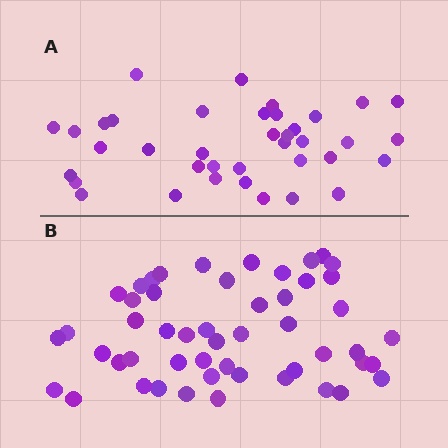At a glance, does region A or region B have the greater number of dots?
Region B (the bottom region) has more dots.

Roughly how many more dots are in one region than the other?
Region B has approximately 15 more dots than region A.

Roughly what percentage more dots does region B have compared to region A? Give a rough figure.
About 35% more.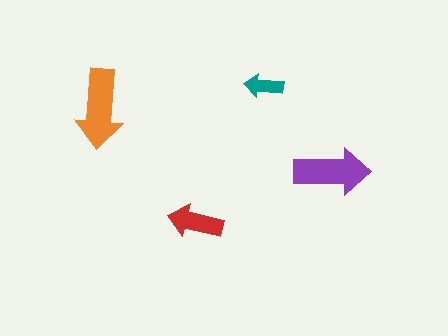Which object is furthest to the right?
The purple arrow is rightmost.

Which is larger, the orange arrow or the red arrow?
The orange one.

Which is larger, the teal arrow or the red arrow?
The red one.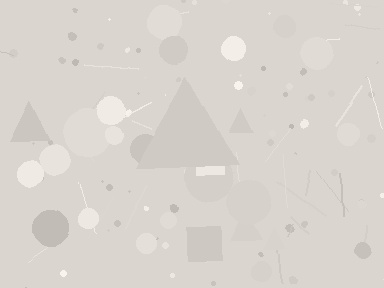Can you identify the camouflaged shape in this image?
The camouflaged shape is a triangle.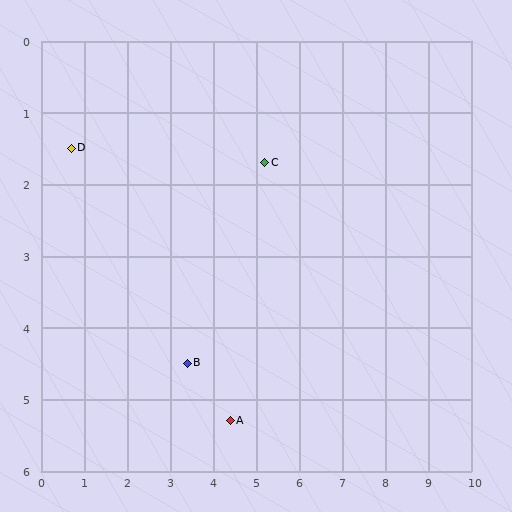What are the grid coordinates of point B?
Point B is at approximately (3.4, 4.5).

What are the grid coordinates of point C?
Point C is at approximately (5.2, 1.7).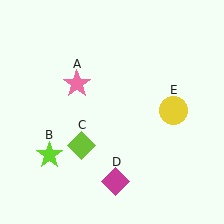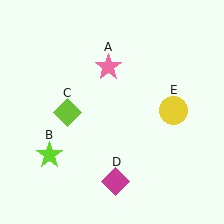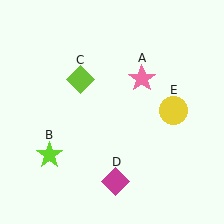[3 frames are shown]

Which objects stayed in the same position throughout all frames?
Lime star (object B) and magenta diamond (object D) and yellow circle (object E) remained stationary.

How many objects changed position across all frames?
2 objects changed position: pink star (object A), lime diamond (object C).